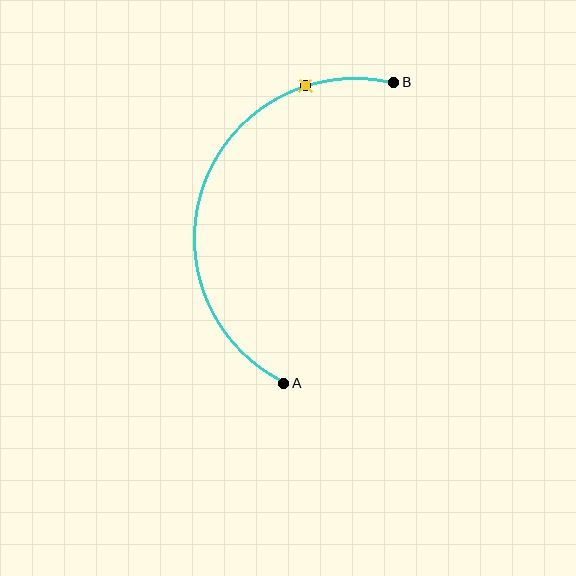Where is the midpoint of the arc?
The arc midpoint is the point on the curve farthest from the straight line joining A and B. It sits to the left of that line.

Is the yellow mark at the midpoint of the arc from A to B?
No. The yellow mark lies on the arc but is closer to endpoint B. The arc midpoint would be at the point on the curve equidistant along the arc from both A and B.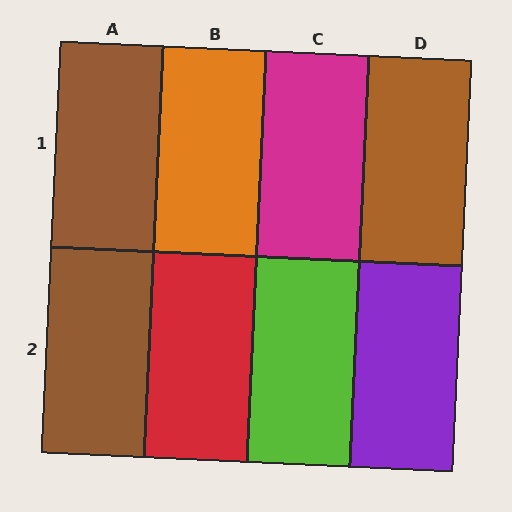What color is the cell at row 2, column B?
Red.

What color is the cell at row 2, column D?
Purple.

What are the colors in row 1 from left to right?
Brown, orange, magenta, brown.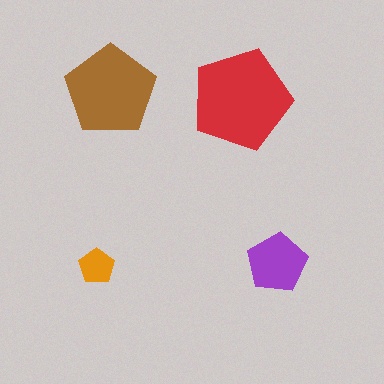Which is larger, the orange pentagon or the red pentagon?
The red one.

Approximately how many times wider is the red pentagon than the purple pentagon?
About 1.5 times wider.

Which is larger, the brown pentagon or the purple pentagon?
The brown one.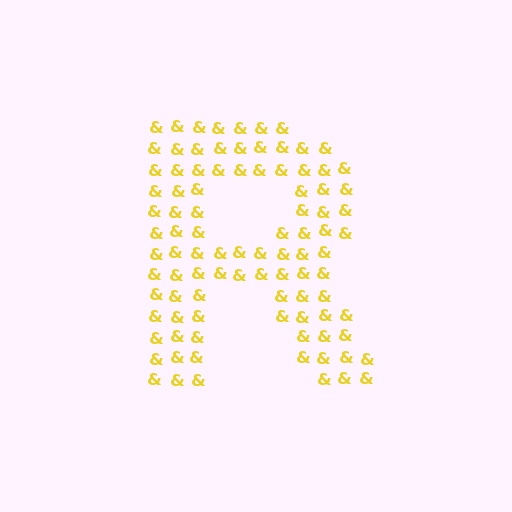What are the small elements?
The small elements are ampersands.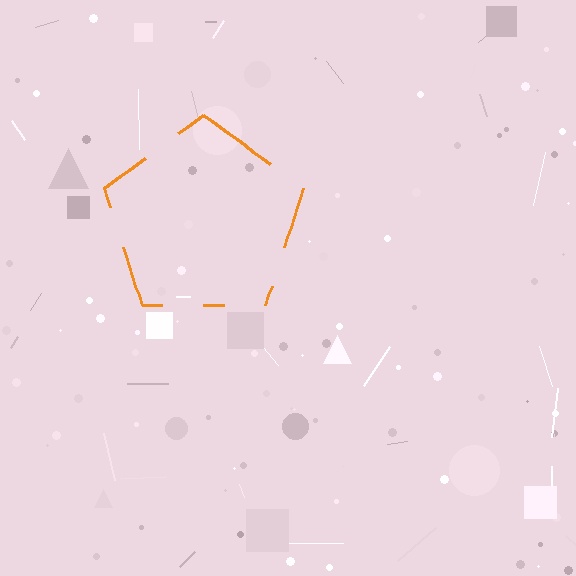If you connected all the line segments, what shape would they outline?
They would outline a pentagon.